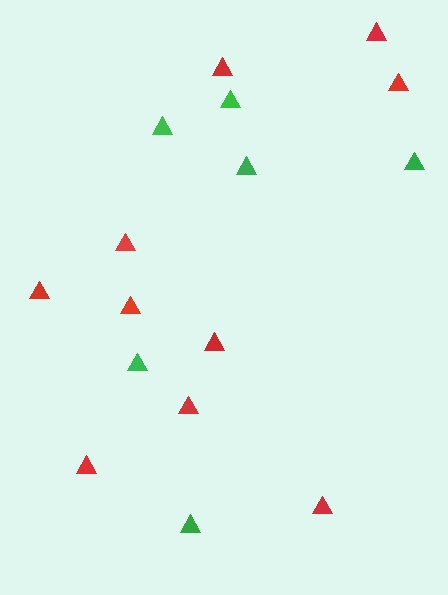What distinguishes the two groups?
There are 2 groups: one group of green triangles (6) and one group of red triangles (10).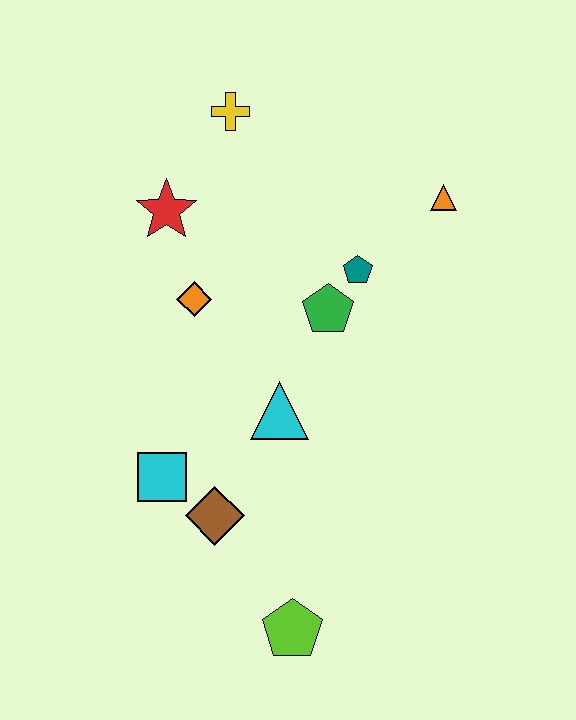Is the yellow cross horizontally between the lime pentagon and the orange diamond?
Yes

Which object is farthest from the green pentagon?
The lime pentagon is farthest from the green pentagon.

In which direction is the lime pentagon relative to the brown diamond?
The lime pentagon is below the brown diamond.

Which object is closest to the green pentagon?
The teal pentagon is closest to the green pentagon.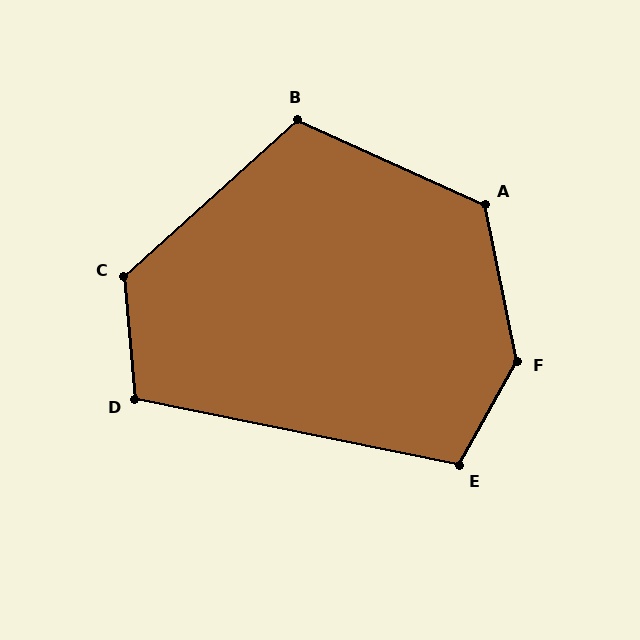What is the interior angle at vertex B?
Approximately 114 degrees (obtuse).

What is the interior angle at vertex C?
Approximately 127 degrees (obtuse).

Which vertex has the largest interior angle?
F, at approximately 139 degrees.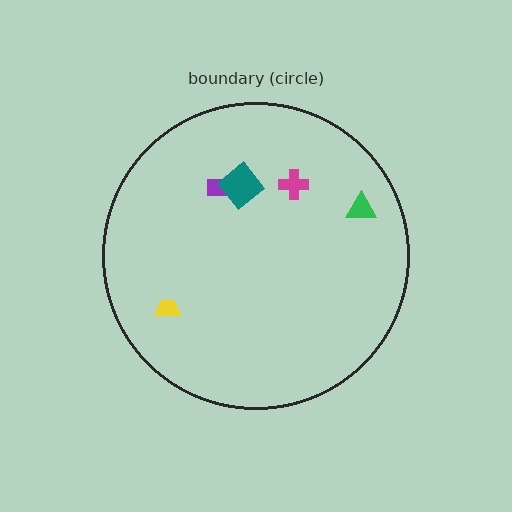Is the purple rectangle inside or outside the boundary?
Inside.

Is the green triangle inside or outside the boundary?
Inside.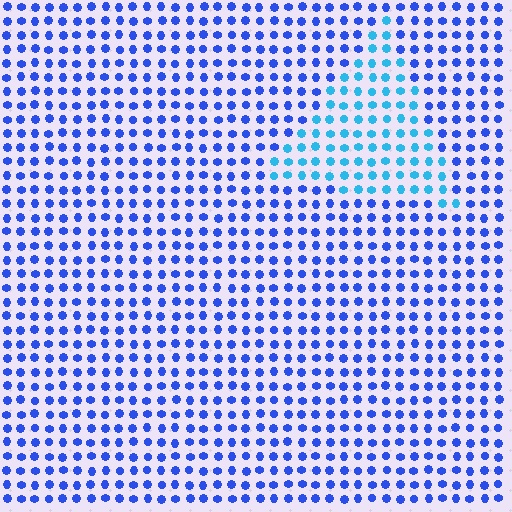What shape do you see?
I see a triangle.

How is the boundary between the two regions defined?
The boundary is defined purely by a slight shift in hue (about 34 degrees). Spacing, size, and orientation are identical on both sides.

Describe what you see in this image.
The image is filled with small blue elements in a uniform arrangement. A triangle-shaped region is visible where the elements are tinted to a slightly different hue, forming a subtle color boundary.